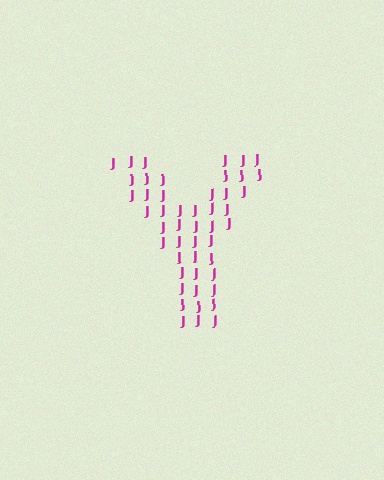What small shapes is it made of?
It is made of small letter J's.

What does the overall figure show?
The overall figure shows the letter Y.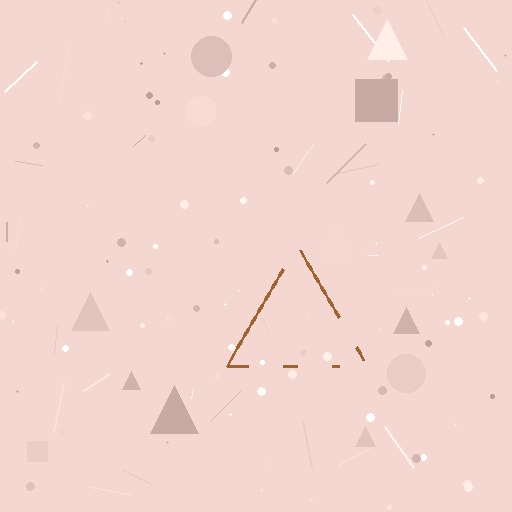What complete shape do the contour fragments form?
The contour fragments form a triangle.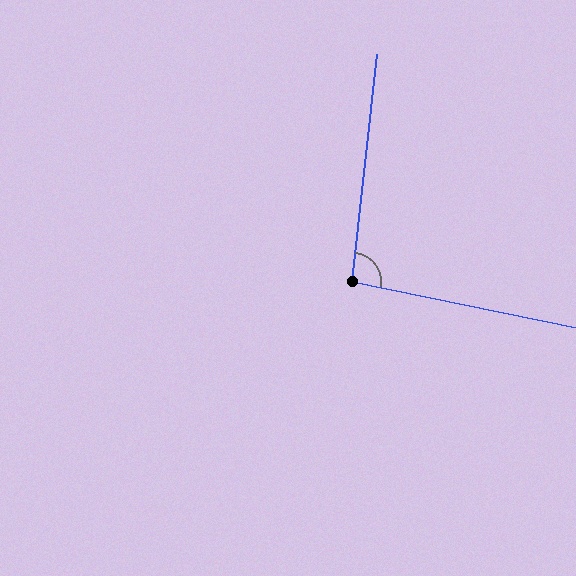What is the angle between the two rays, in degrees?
Approximately 95 degrees.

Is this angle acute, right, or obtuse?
It is obtuse.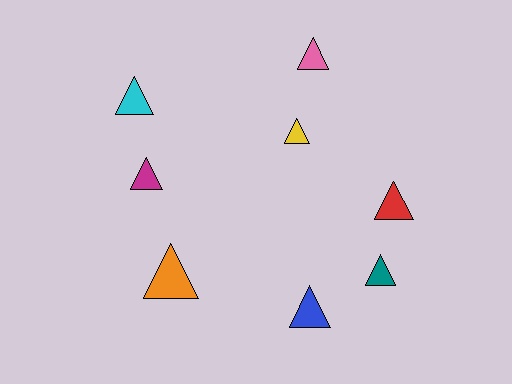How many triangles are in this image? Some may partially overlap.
There are 8 triangles.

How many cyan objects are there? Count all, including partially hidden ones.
There is 1 cyan object.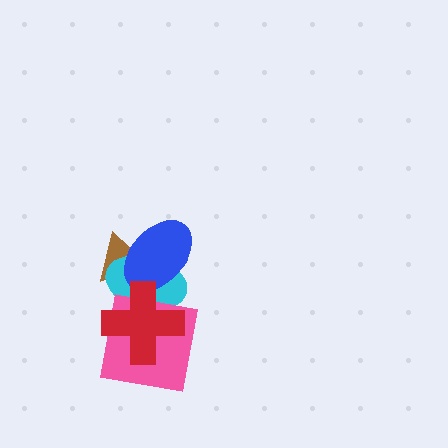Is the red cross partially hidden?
No, no other shape covers it.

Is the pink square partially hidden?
Yes, it is partially covered by another shape.